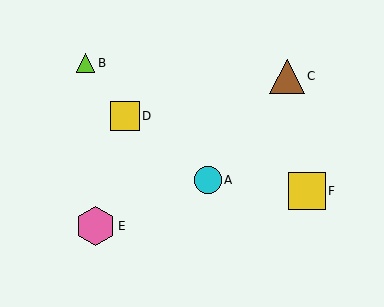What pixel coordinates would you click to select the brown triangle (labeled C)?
Click at (287, 76) to select the brown triangle C.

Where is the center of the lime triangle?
The center of the lime triangle is at (86, 63).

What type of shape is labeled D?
Shape D is a yellow square.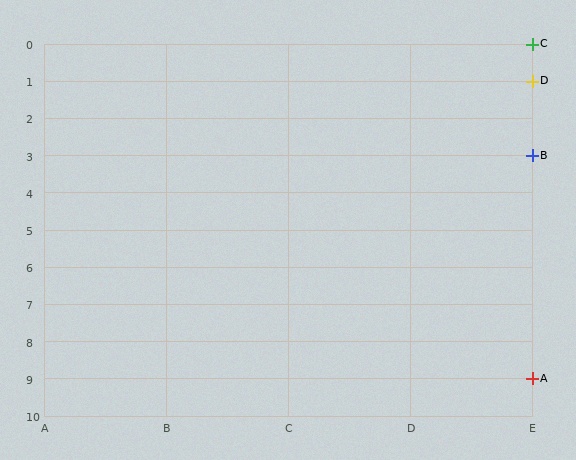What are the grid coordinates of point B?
Point B is at grid coordinates (E, 3).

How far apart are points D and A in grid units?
Points D and A are 8 rows apart.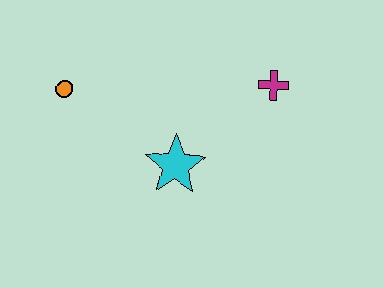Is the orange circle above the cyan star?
Yes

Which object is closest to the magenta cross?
The cyan star is closest to the magenta cross.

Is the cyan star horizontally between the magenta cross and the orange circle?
Yes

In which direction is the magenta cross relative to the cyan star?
The magenta cross is to the right of the cyan star.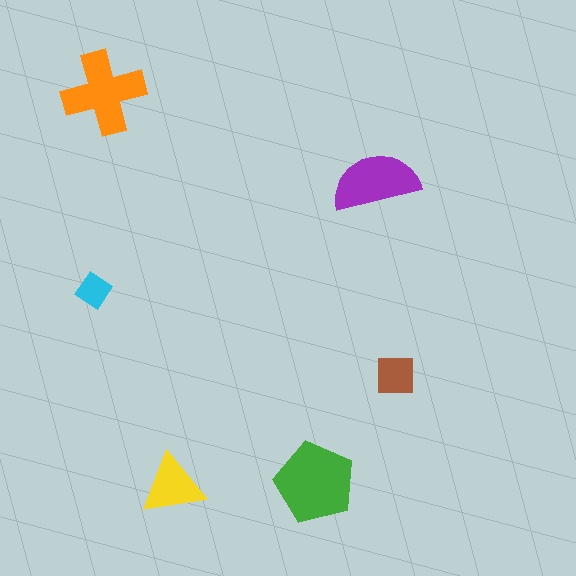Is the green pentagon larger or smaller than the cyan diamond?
Larger.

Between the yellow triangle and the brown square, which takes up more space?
The yellow triangle.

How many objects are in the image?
There are 6 objects in the image.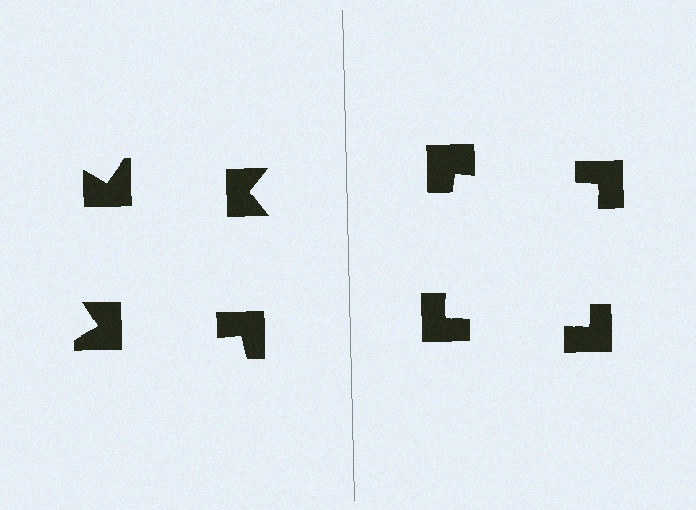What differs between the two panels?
The notched squares are positioned identically on both sides; only the wedge orientations differ. On the right they align to a square; on the left they are misaligned.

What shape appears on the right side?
An illusory square.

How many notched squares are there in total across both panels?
8 — 4 on each side.